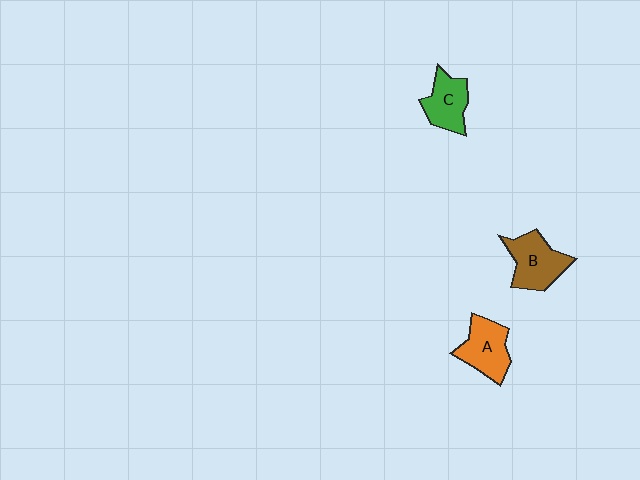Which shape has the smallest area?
Shape C (green).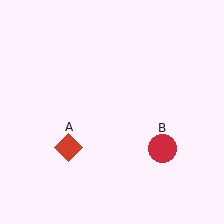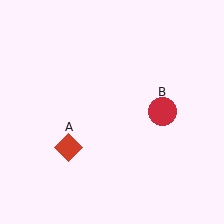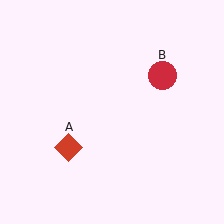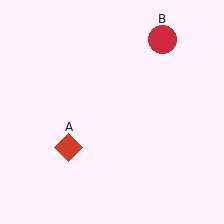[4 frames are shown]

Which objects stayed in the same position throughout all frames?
Red diamond (object A) remained stationary.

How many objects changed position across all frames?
1 object changed position: red circle (object B).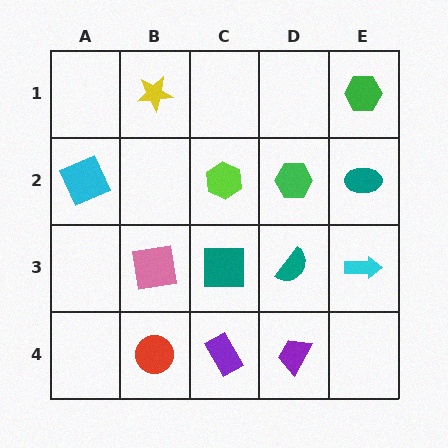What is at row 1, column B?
A yellow star.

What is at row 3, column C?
A teal square.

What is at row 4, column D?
A purple trapezoid.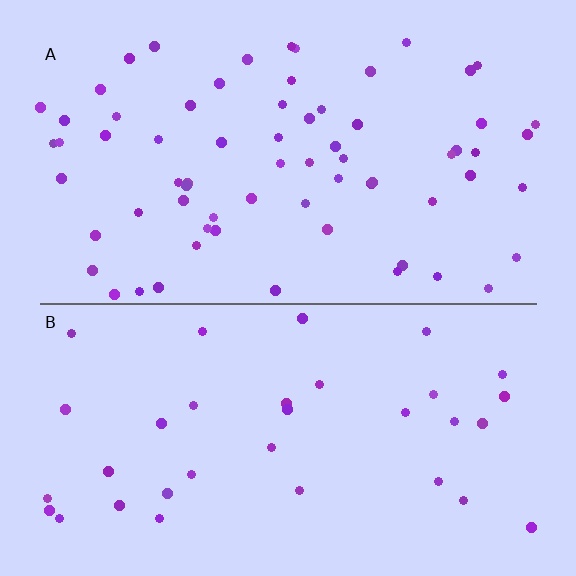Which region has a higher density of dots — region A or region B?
A (the top).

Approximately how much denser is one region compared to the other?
Approximately 2.0× — region A over region B.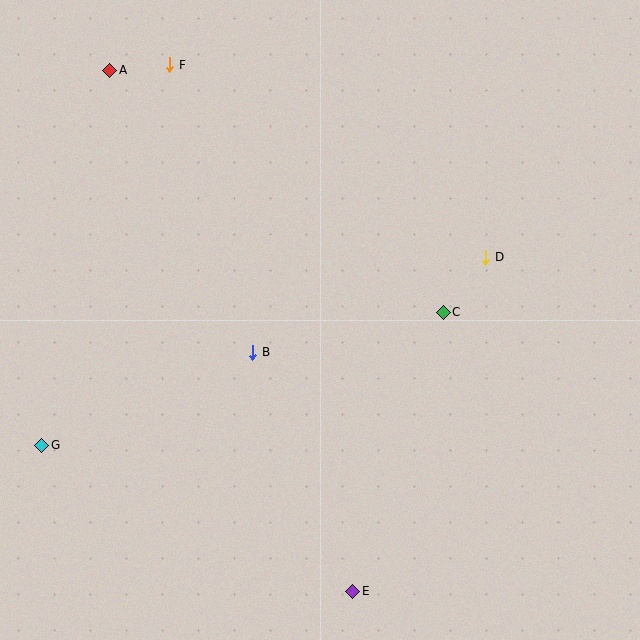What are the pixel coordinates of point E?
Point E is at (353, 591).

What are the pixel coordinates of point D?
Point D is at (486, 257).